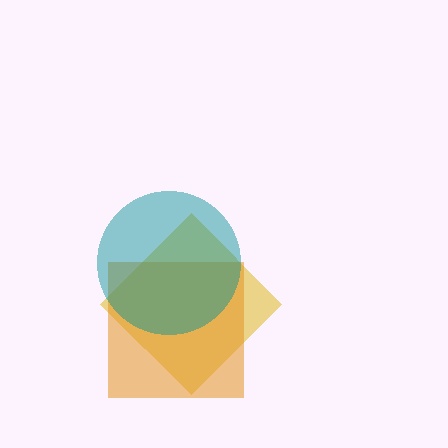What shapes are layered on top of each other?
The layered shapes are: a yellow diamond, an orange square, a teal circle.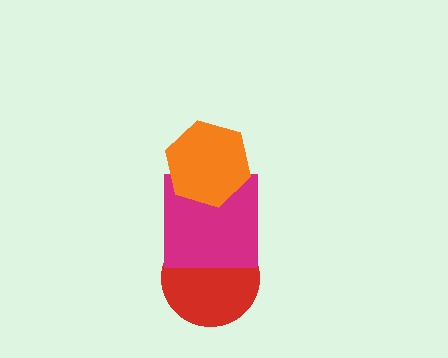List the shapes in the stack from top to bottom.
From top to bottom: the orange hexagon, the magenta square, the red circle.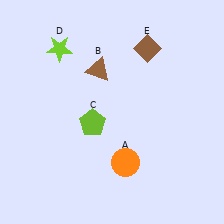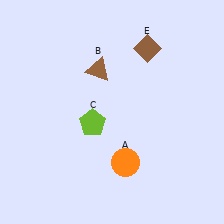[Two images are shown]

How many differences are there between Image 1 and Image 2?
There is 1 difference between the two images.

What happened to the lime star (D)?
The lime star (D) was removed in Image 2. It was in the top-left area of Image 1.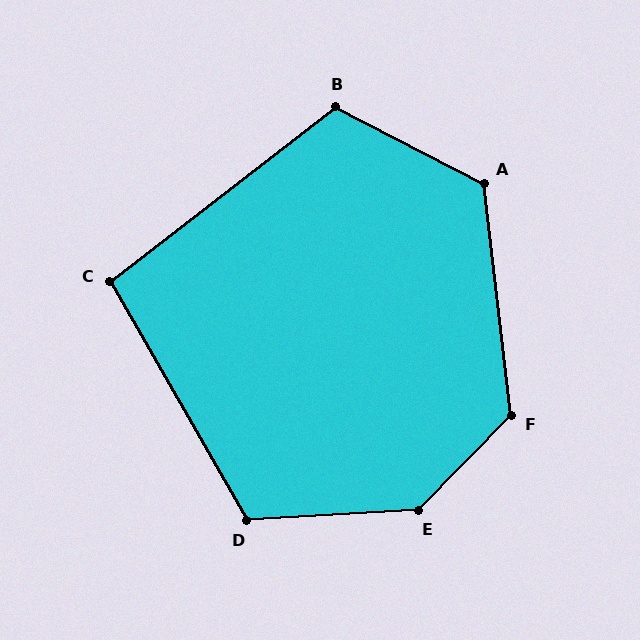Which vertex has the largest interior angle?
E, at approximately 138 degrees.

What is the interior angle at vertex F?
Approximately 129 degrees (obtuse).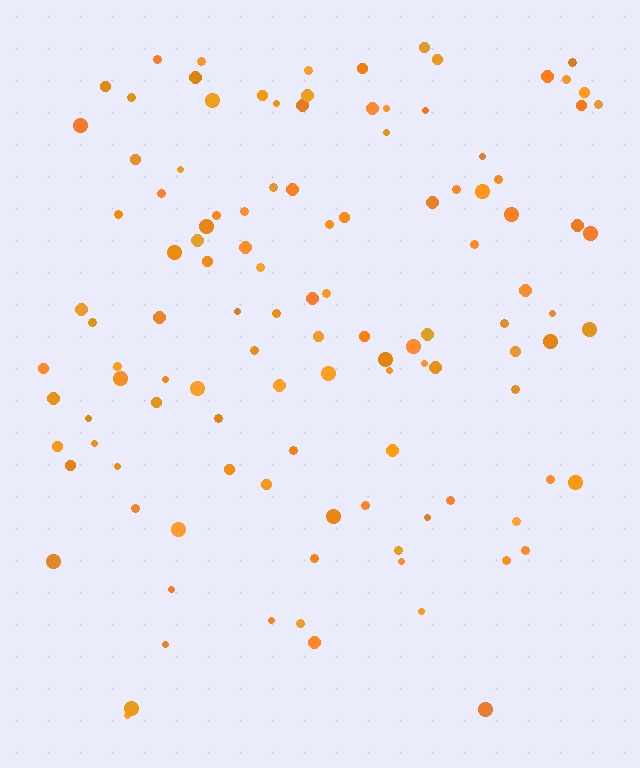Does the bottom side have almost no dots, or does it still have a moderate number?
Still a moderate number, just noticeably fewer than the top.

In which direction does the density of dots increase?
From bottom to top, with the top side densest.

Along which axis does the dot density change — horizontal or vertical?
Vertical.